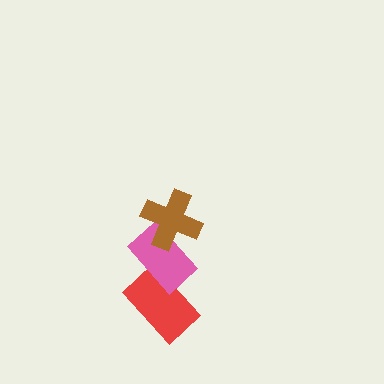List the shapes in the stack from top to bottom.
From top to bottom: the brown cross, the pink rectangle, the red rectangle.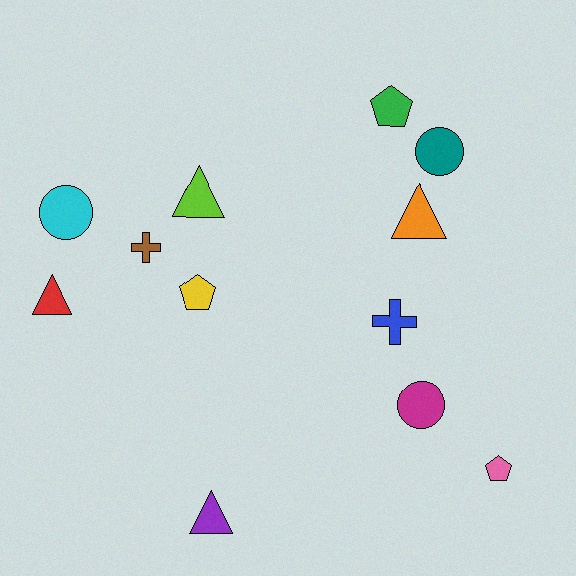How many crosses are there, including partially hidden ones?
There are 2 crosses.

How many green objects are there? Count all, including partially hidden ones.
There is 1 green object.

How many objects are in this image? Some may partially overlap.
There are 12 objects.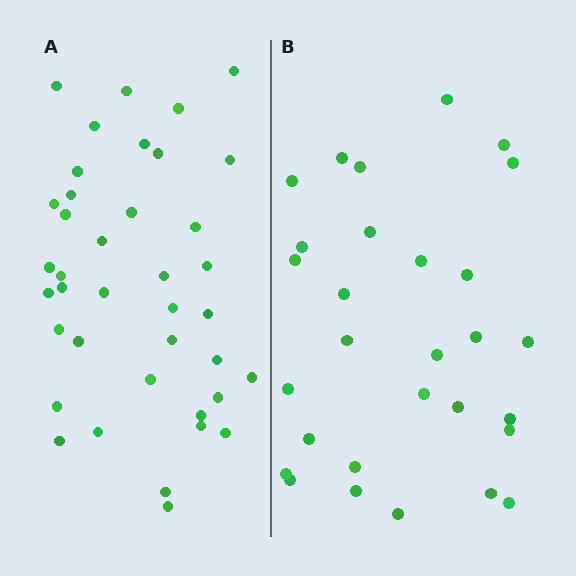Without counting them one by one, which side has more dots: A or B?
Region A (the left region) has more dots.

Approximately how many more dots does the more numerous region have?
Region A has roughly 10 or so more dots than region B.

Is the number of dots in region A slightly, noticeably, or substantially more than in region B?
Region A has noticeably more, but not dramatically so. The ratio is roughly 1.3 to 1.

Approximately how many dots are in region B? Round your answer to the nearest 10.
About 30 dots. (The exact count is 29, which rounds to 30.)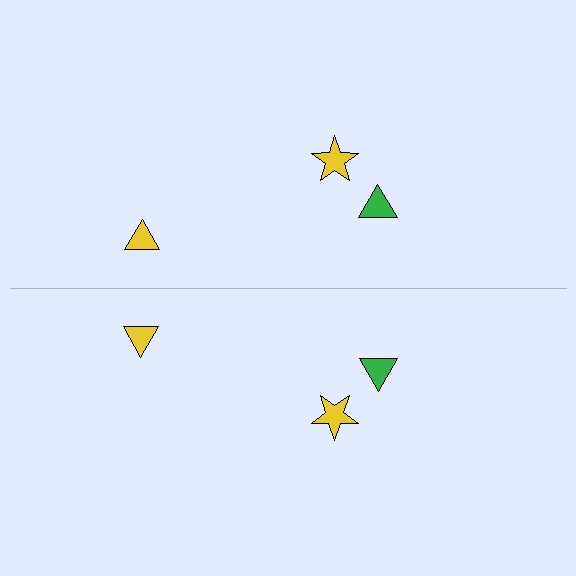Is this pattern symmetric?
Yes, this pattern has bilateral (reflection) symmetry.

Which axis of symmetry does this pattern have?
The pattern has a horizontal axis of symmetry running through the center of the image.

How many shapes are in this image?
There are 6 shapes in this image.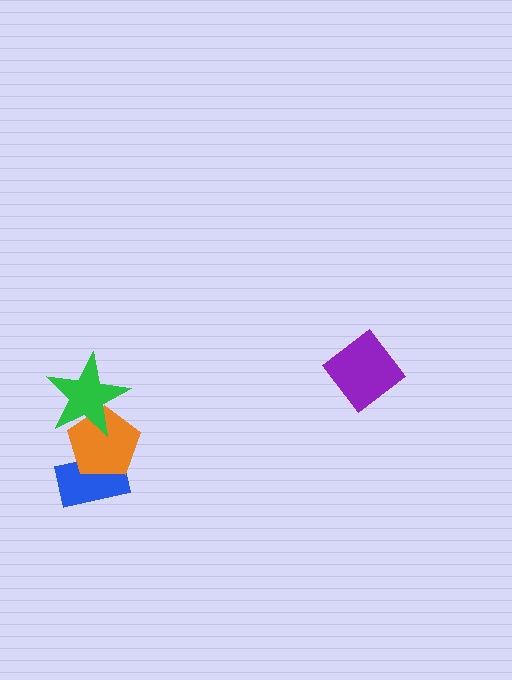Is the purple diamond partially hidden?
No, no other shape covers it.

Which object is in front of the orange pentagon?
The green star is in front of the orange pentagon.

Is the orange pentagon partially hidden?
Yes, it is partially covered by another shape.